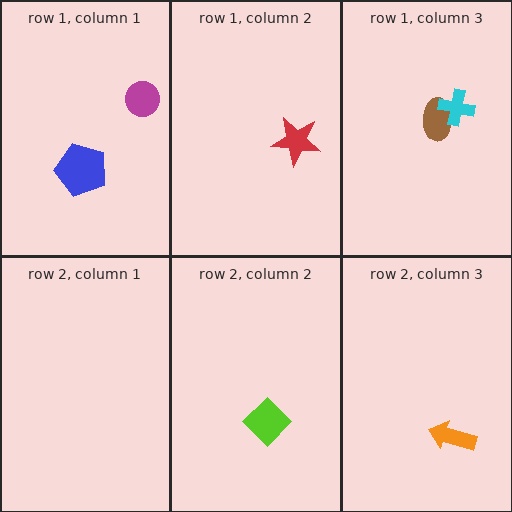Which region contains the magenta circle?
The row 1, column 1 region.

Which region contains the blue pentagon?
The row 1, column 1 region.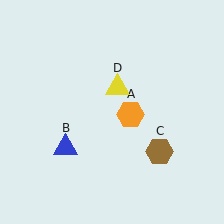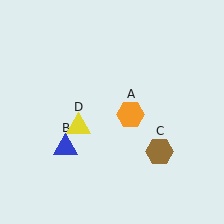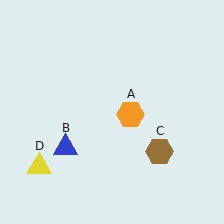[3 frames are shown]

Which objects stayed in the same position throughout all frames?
Orange hexagon (object A) and blue triangle (object B) and brown hexagon (object C) remained stationary.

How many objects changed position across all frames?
1 object changed position: yellow triangle (object D).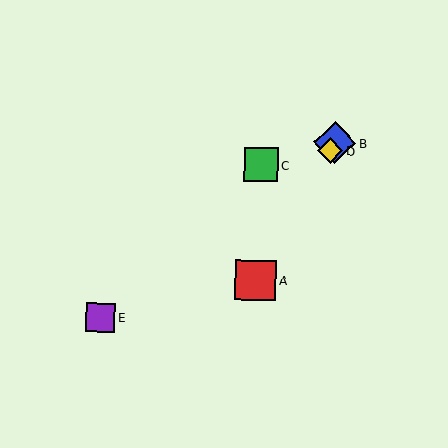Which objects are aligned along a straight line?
Objects A, B, D are aligned along a straight line.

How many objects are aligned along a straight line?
3 objects (A, B, D) are aligned along a straight line.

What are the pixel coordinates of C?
Object C is at (261, 165).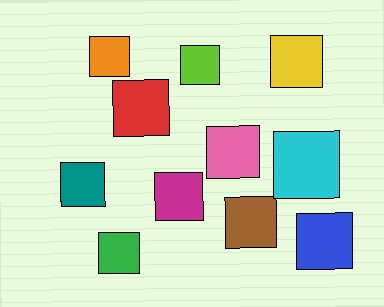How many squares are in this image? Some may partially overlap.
There are 11 squares.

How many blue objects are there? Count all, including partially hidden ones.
There is 1 blue object.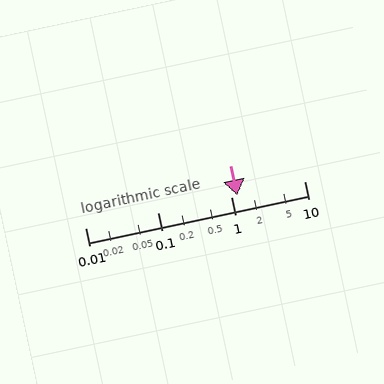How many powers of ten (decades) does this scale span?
The scale spans 3 decades, from 0.01 to 10.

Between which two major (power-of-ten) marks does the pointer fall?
The pointer is between 1 and 10.